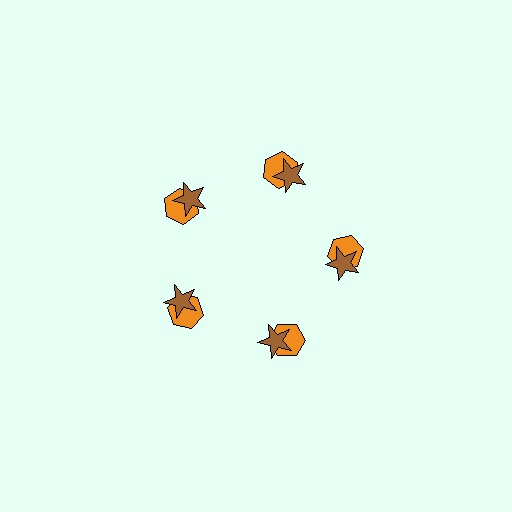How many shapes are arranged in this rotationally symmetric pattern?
There are 10 shapes, arranged in 5 groups of 2.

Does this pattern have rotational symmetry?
Yes, this pattern has 5-fold rotational symmetry. It looks the same after rotating 72 degrees around the center.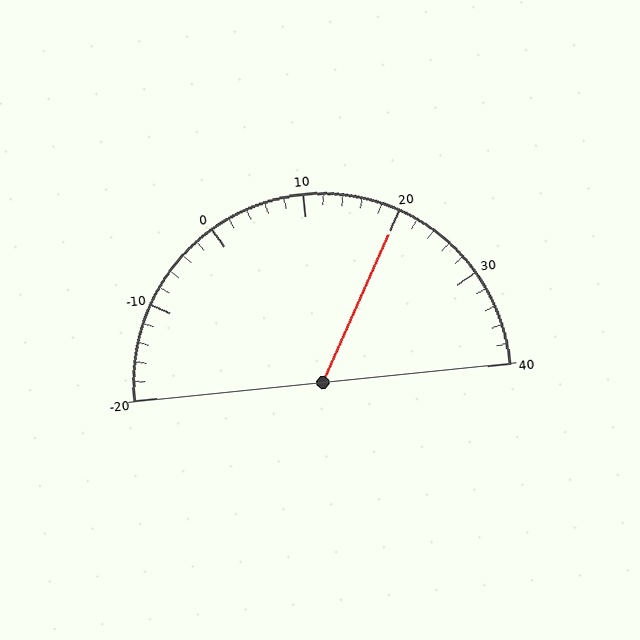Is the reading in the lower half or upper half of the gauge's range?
The reading is in the upper half of the range (-20 to 40).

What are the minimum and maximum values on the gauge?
The gauge ranges from -20 to 40.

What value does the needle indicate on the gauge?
The needle indicates approximately 20.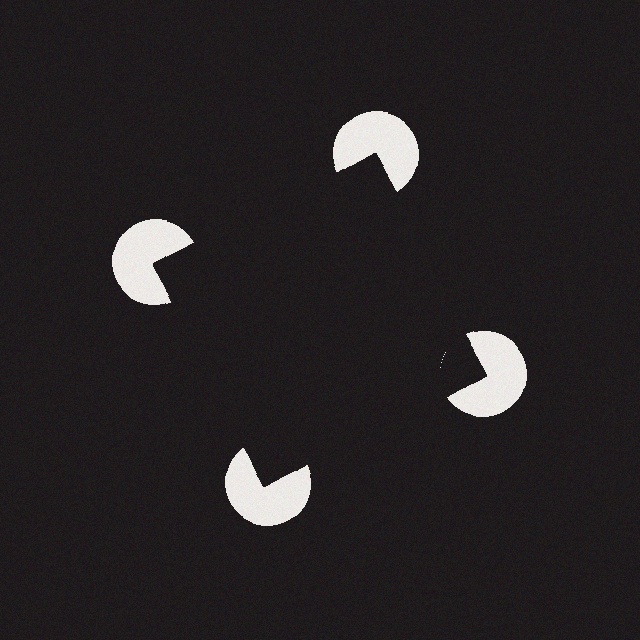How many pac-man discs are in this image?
There are 4 — one at each vertex of the illusory square.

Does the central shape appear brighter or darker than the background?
It typically appears slightly darker than the background, even though no actual brightness change is drawn.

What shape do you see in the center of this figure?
An illusory square — its edges are inferred from the aligned wedge cuts in the pac-man discs, not physically drawn.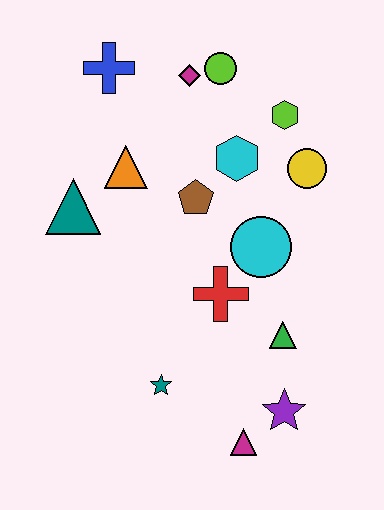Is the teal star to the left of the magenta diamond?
Yes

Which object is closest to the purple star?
The magenta triangle is closest to the purple star.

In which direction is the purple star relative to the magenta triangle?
The purple star is to the right of the magenta triangle.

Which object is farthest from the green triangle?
The blue cross is farthest from the green triangle.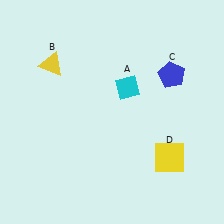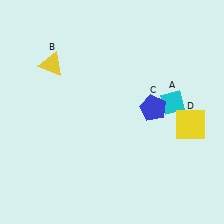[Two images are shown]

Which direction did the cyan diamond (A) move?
The cyan diamond (A) moved right.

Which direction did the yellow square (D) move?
The yellow square (D) moved up.